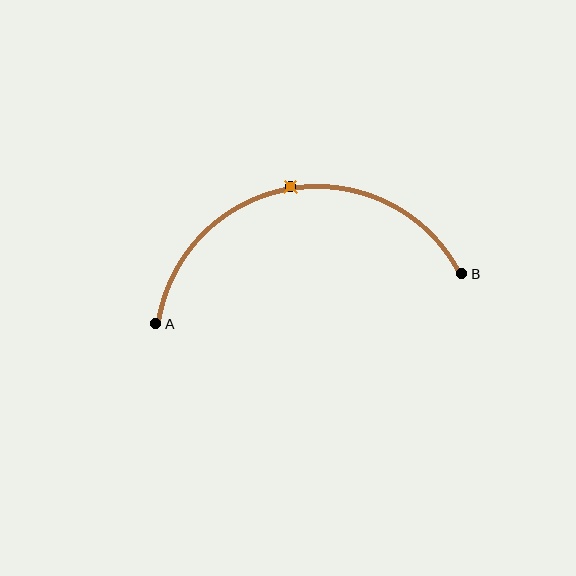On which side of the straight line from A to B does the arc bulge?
The arc bulges above the straight line connecting A and B.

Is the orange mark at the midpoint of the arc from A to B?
Yes. The orange mark lies on the arc at equal arc-length from both A and B — it is the arc midpoint.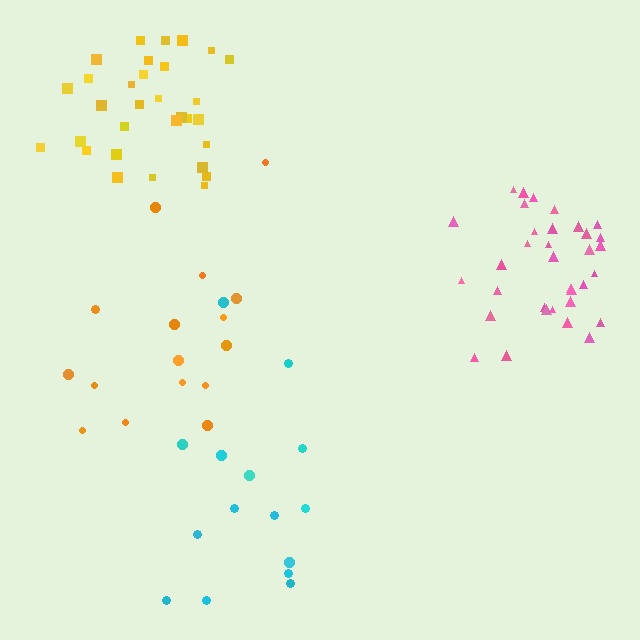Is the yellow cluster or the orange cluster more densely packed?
Yellow.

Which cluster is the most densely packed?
Pink.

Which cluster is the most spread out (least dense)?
Orange.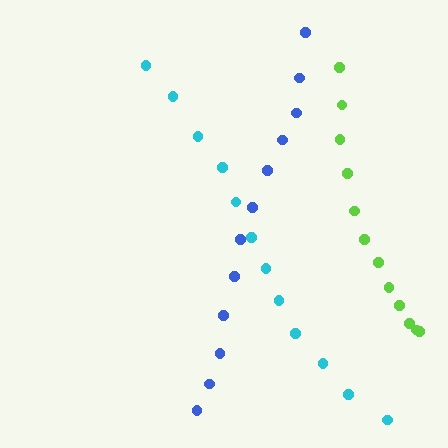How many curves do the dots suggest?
There are 3 distinct paths.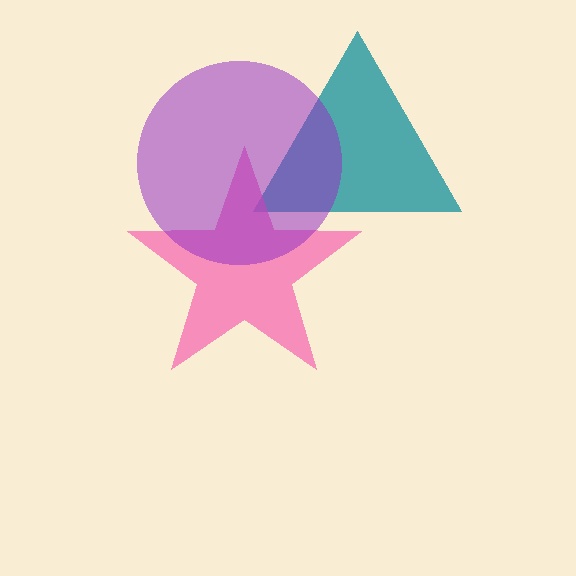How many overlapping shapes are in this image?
There are 3 overlapping shapes in the image.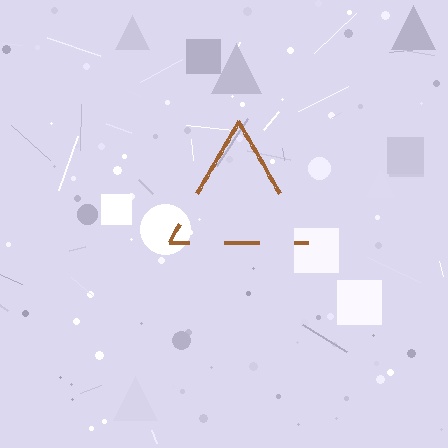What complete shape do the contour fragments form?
The contour fragments form a triangle.